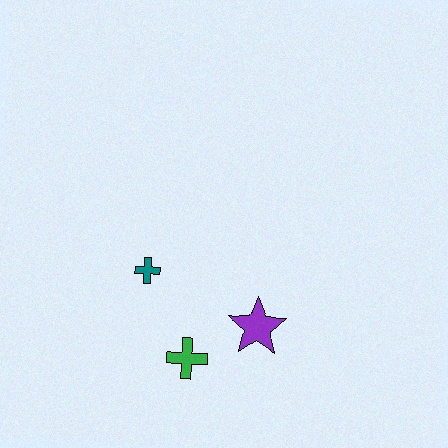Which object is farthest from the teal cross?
The purple star is farthest from the teal cross.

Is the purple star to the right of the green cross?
Yes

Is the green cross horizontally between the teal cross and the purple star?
Yes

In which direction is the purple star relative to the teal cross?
The purple star is to the right of the teal cross.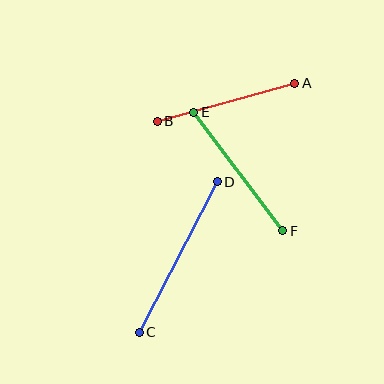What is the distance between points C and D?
The distance is approximately 169 pixels.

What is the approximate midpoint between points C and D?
The midpoint is at approximately (178, 257) pixels.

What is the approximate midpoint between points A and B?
The midpoint is at approximately (226, 102) pixels.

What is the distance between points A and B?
The distance is approximately 143 pixels.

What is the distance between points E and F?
The distance is approximately 149 pixels.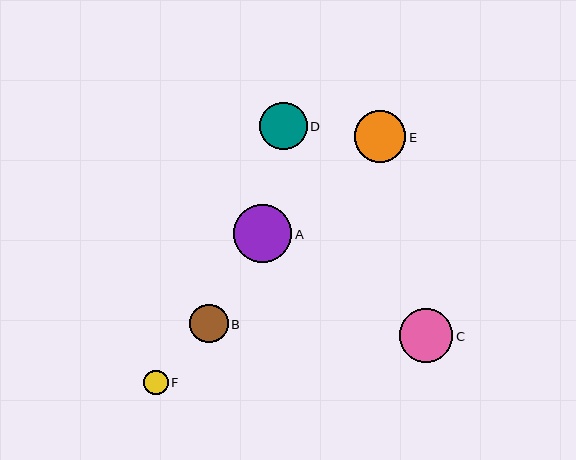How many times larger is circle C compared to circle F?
Circle C is approximately 2.2 times the size of circle F.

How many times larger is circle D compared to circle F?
Circle D is approximately 1.9 times the size of circle F.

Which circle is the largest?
Circle A is the largest with a size of approximately 58 pixels.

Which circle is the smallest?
Circle F is the smallest with a size of approximately 24 pixels.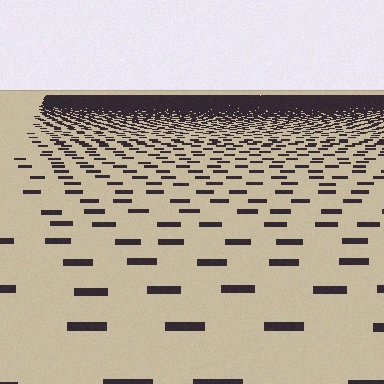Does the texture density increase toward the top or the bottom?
Density increases toward the top.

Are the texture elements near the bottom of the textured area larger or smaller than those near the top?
Larger. Near the bottom, elements are closer to the viewer and appear at a bigger on-screen size.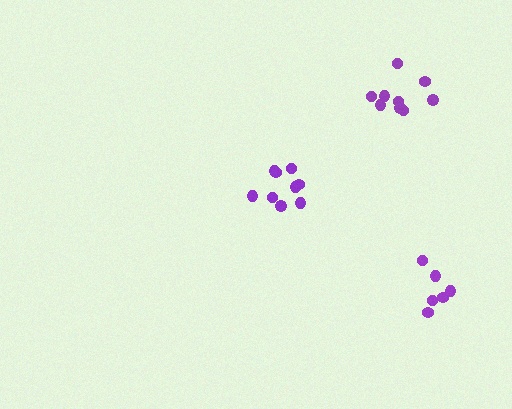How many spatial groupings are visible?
There are 3 spatial groupings.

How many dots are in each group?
Group 1: 9 dots, Group 2: 9 dots, Group 3: 6 dots (24 total).